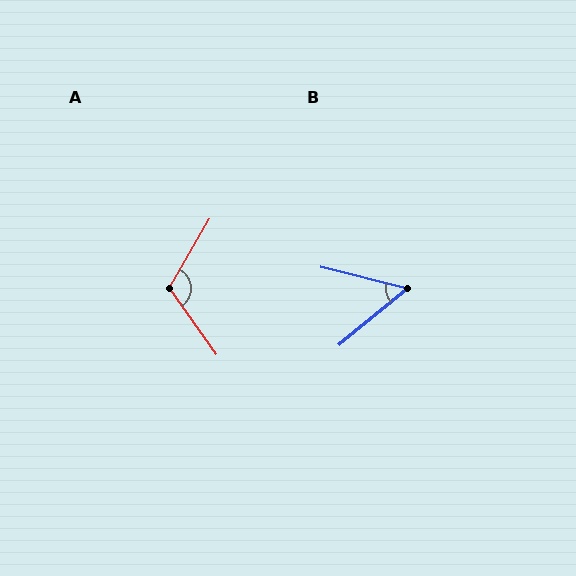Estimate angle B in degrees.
Approximately 54 degrees.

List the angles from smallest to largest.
B (54°), A (114°).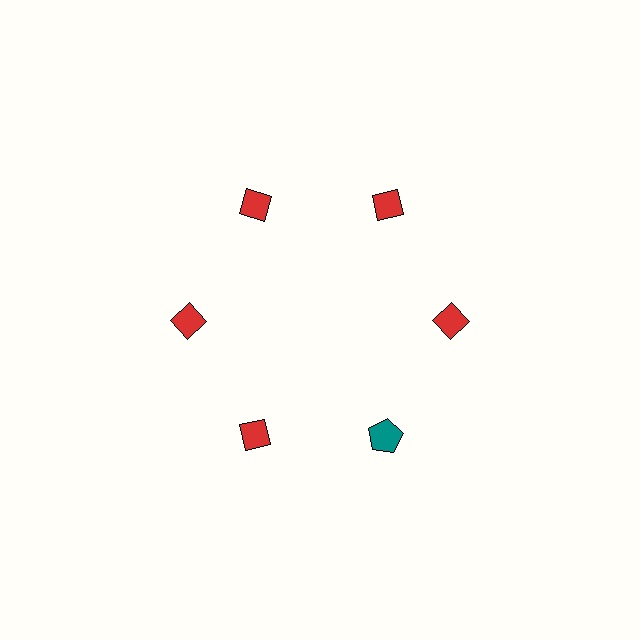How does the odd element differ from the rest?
It differs in both color (teal instead of red) and shape (pentagon instead of diamond).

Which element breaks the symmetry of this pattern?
The teal pentagon at roughly the 5 o'clock position breaks the symmetry. All other shapes are red diamonds.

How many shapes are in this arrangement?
There are 6 shapes arranged in a ring pattern.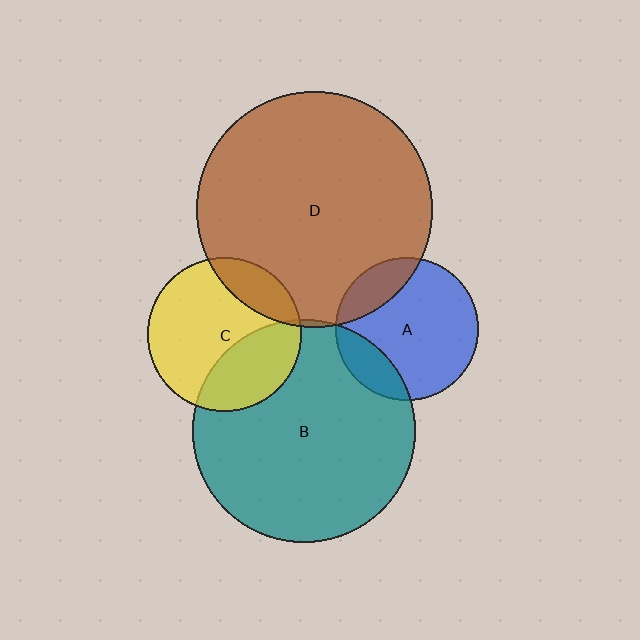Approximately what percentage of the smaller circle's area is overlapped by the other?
Approximately 15%.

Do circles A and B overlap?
Yes.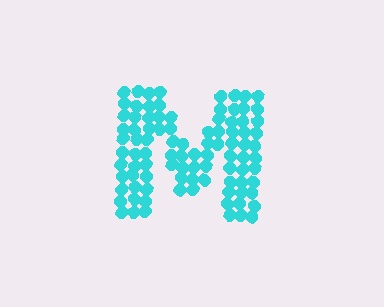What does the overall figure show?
The overall figure shows the letter M.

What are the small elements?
The small elements are circles.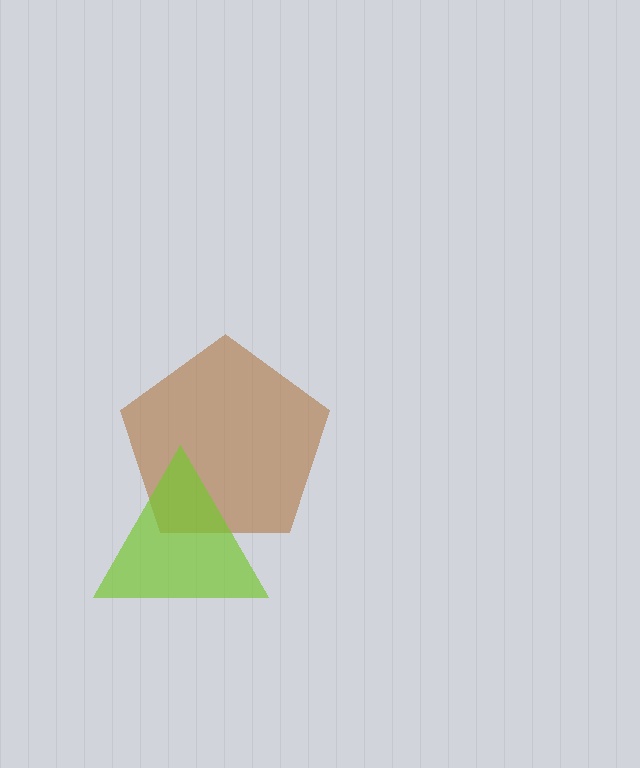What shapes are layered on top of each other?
The layered shapes are: a brown pentagon, a lime triangle.